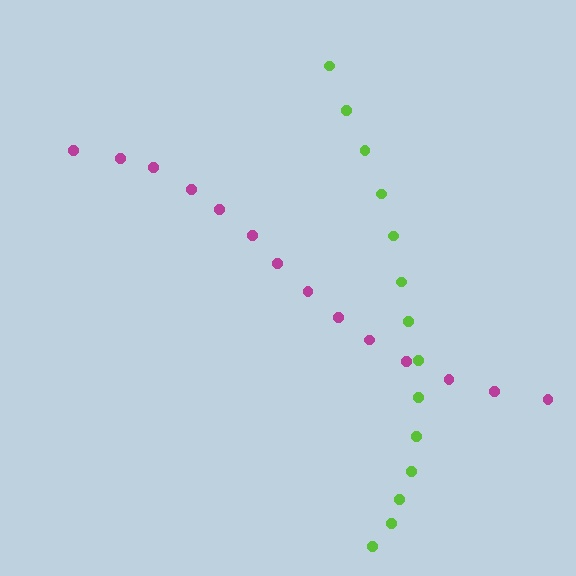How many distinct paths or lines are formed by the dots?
There are 2 distinct paths.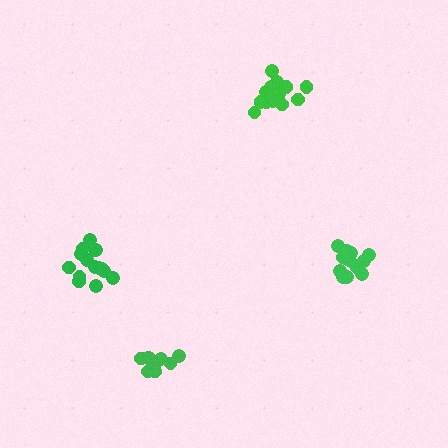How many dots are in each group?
Group 1: 15 dots, Group 2: 14 dots, Group 3: 9 dots, Group 4: 14 dots (52 total).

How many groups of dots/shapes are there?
There are 4 groups.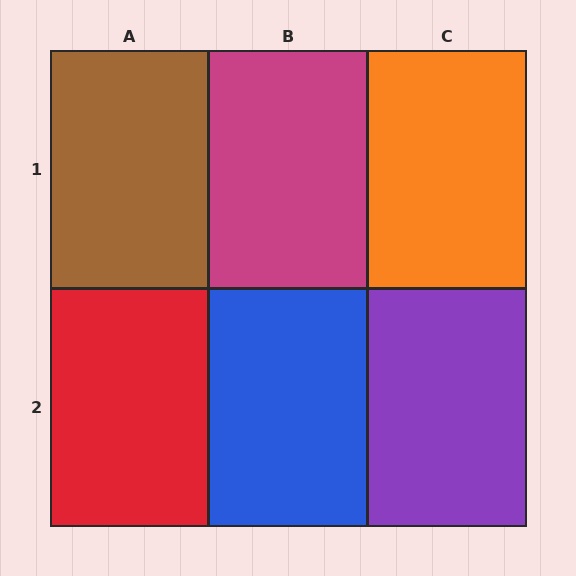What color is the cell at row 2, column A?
Red.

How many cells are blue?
1 cell is blue.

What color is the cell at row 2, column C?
Purple.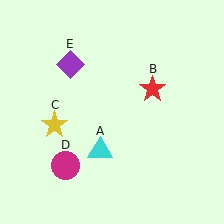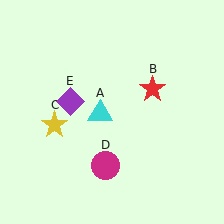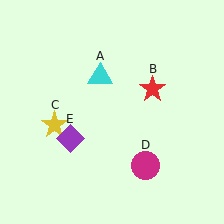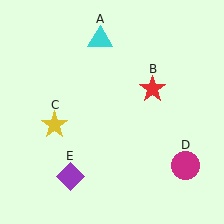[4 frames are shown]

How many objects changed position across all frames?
3 objects changed position: cyan triangle (object A), magenta circle (object D), purple diamond (object E).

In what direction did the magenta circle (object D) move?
The magenta circle (object D) moved right.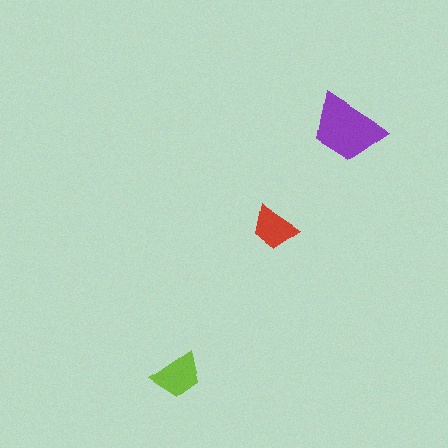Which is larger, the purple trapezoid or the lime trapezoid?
The purple one.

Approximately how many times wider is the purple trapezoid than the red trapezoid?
About 1.5 times wider.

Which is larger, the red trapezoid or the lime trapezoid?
The lime one.